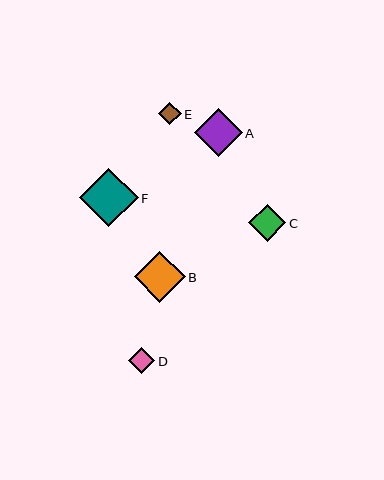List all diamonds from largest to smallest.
From largest to smallest: F, B, A, C, D, E.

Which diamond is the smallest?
Diamond E is the smallest with a size of approximately 22 pixels.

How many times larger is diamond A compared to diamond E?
Diamond A is approximately 2.1 times the size of diamond E.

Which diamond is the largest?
Diamond F is the largest with a size of approximately 58 pixels.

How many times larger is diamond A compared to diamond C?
Diamond A is approximately 1.3 times the size of diamond C.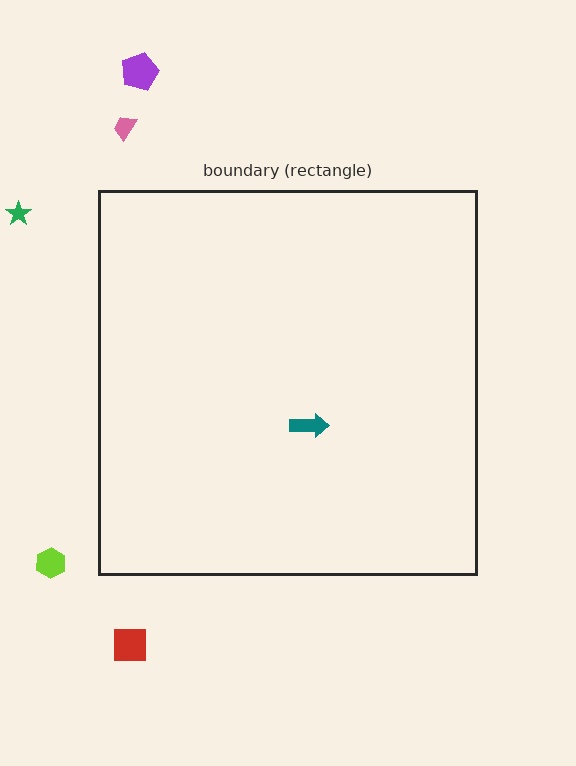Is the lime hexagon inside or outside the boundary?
Outside.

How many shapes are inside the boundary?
1 inside, 5 outside.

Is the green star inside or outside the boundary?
Outside.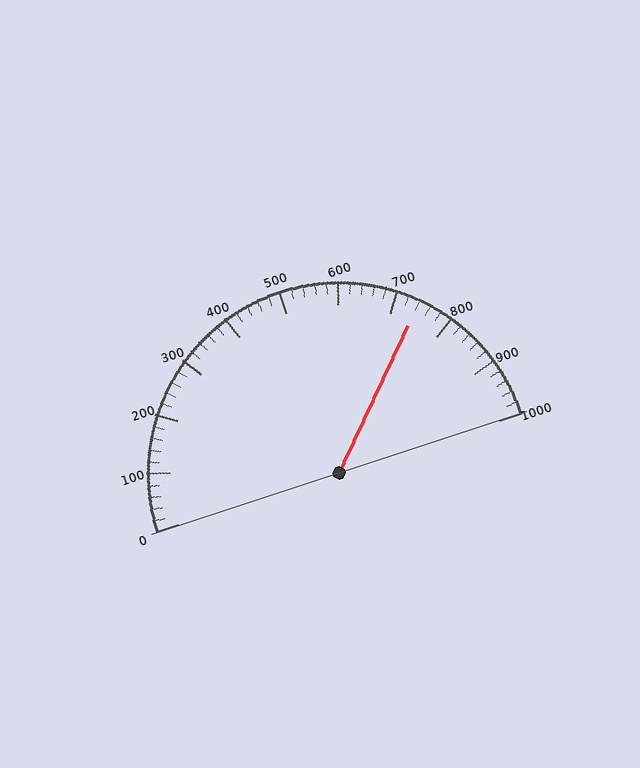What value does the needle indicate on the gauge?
The needle indicates approximately 740.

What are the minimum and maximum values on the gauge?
The gauge ranges from 0 to 1000.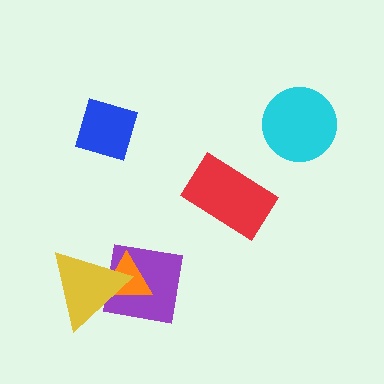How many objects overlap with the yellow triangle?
2 objects overlap with the yellow triangle.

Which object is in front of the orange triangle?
The yellow triangle is in front of the orange triangle.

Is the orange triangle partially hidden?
Yes, it is partially covered by another shape.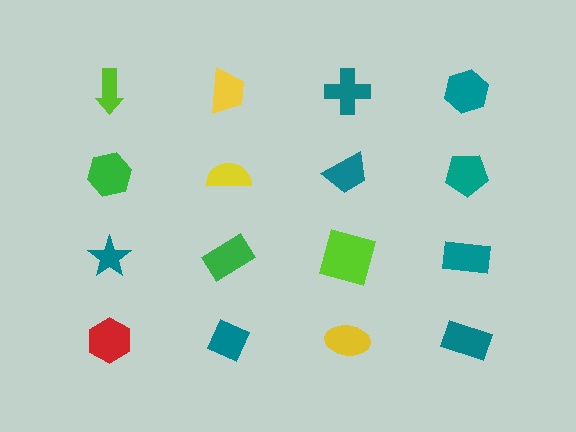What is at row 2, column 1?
A green hexagon.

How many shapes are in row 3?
4 shapes.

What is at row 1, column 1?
A lime arrow.